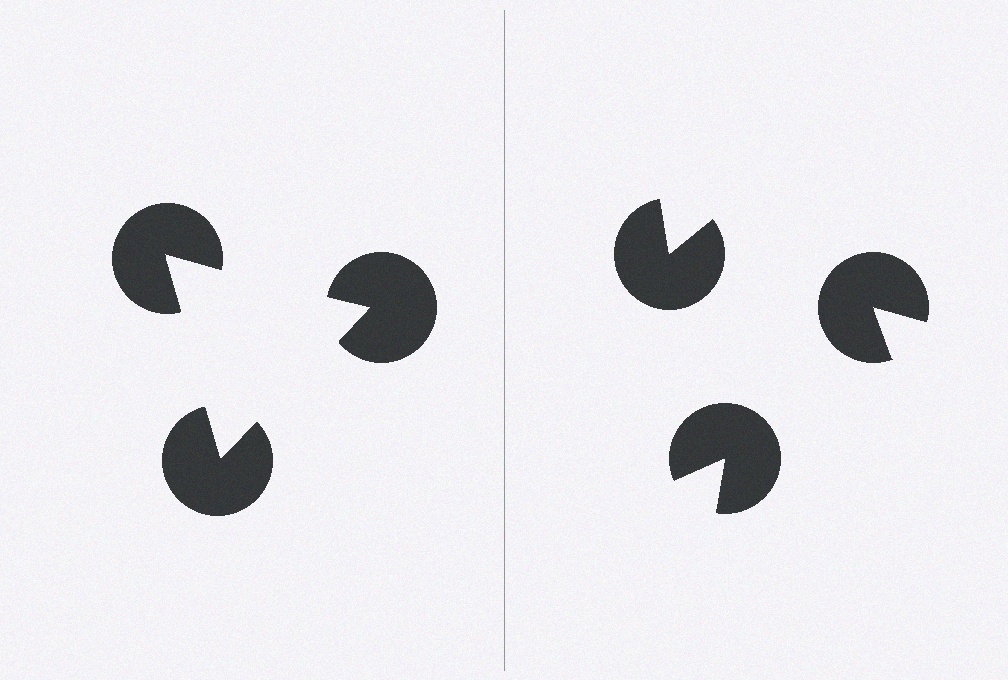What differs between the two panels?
The pac-man discs are positioned identically on both sides; only the wedge orientations differ. On the left they align to a triangle; on the right they are misaligned.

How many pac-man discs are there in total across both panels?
6 — 3 on each side.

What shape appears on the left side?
An illusory triangle.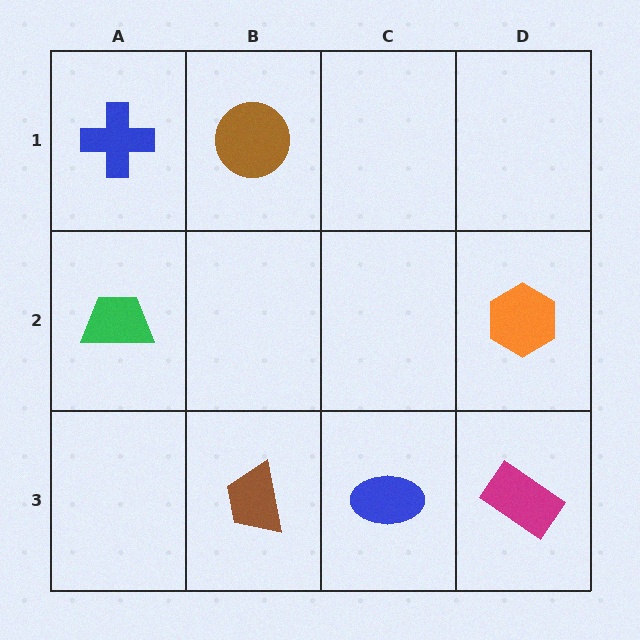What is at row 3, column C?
A blue ellipse.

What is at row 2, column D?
An orange hexagon.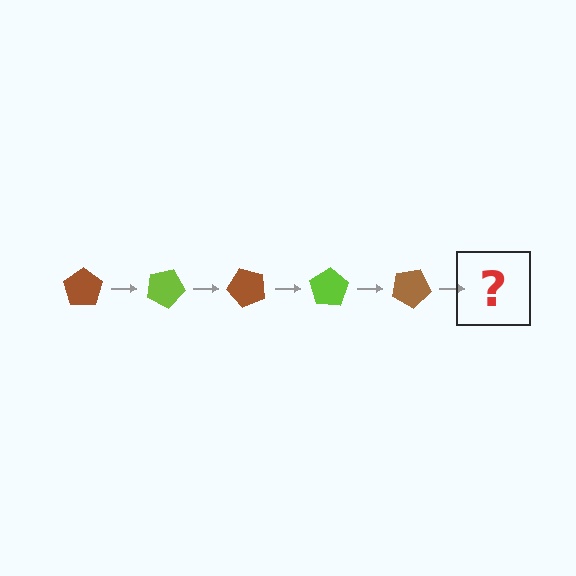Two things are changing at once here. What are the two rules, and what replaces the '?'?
The two rules are that it rotates 25 degrees each step and the color cycles through brown and lime. The '?' should be a lime pentagon, rotated 125 degrees from the start.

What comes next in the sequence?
The next element should be a lime pentagon, rotated 125 degrees from the start.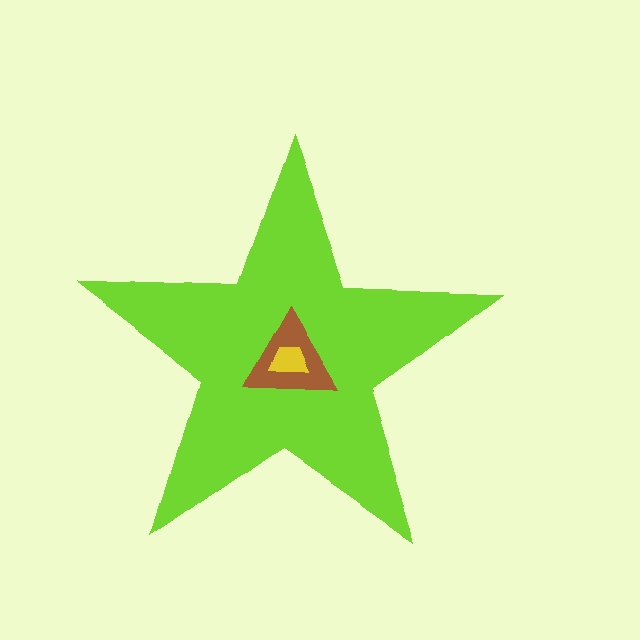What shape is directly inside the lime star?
The brown triangle.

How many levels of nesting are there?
3.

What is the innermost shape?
The yellow trapezoid.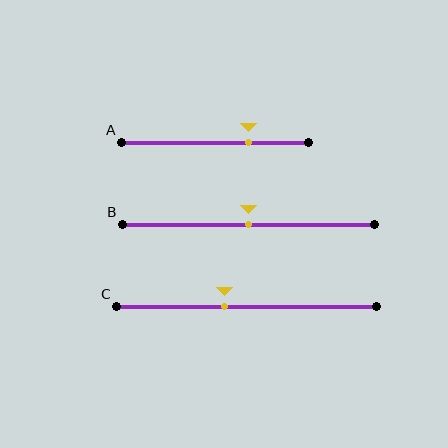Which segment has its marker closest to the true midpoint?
Segment B has its marker closest to the true midpoint.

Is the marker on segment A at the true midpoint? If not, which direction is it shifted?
No, the marker on segment A is shifted to the right by about 18% of the segment length.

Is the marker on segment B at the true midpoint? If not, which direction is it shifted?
Yes, the marker on segment B is at the true midpoint.